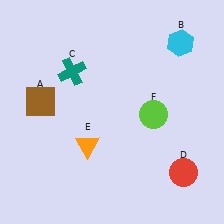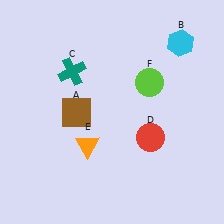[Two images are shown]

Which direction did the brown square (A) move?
The brown square (A) moved right.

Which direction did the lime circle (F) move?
The lime circle (F) moved up.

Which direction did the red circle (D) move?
The red circle (D) moved up.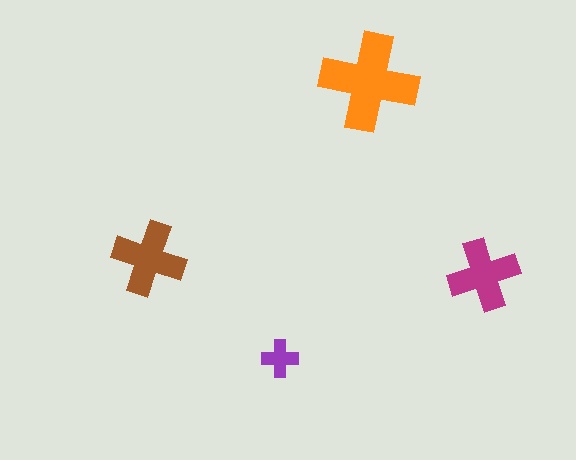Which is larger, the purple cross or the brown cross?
The brown one.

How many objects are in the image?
There are 4 objects in the image.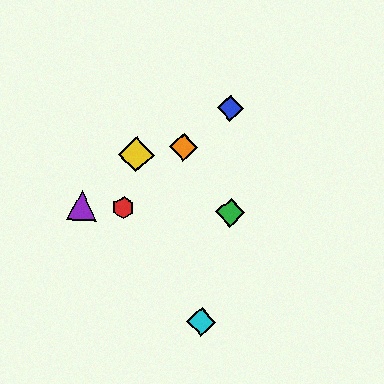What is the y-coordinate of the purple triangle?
The purple triangle is at y≈206.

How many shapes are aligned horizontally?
3 shapes (the red hexagon, the green diamond, the purple triangle) are aligned horizontally.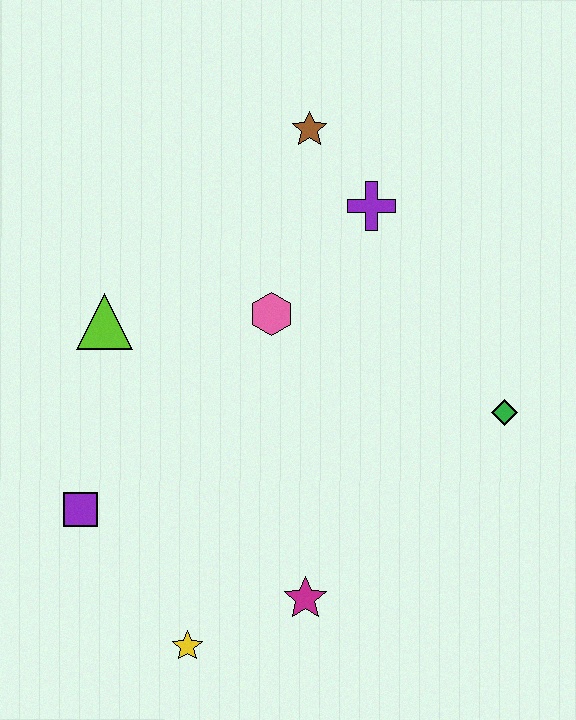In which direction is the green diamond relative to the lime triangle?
The green diamond is to the right of the lime triangle.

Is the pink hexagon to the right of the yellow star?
Yes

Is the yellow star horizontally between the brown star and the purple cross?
No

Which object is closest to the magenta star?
The yellow star is closest to the magenta star.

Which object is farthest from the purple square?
The brown star is farthest from the purple square.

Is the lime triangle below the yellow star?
No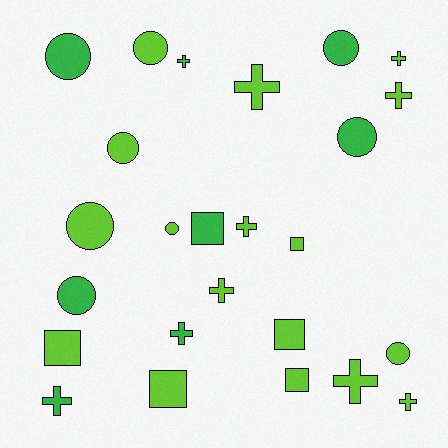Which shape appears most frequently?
Cross, with 10 objects.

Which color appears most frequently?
Lime, with 17 objects.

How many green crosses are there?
There are 3 green crosses.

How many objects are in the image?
There are 25 objects.